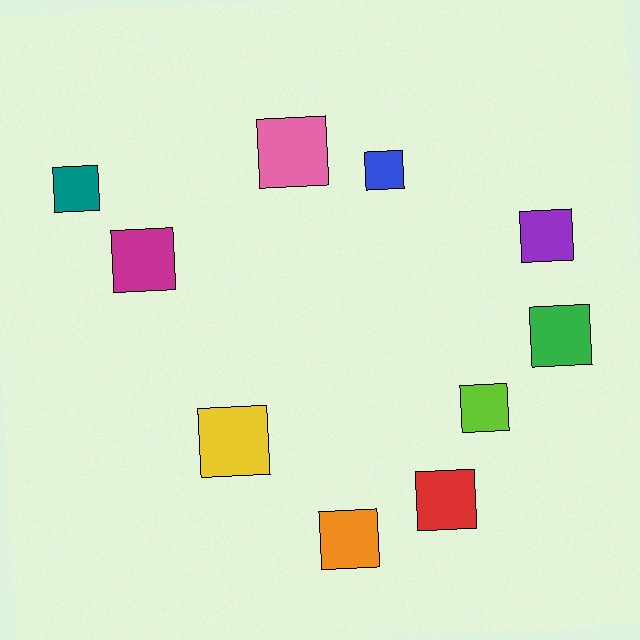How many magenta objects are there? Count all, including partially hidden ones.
There is 1 magenta object.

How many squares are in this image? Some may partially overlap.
There are 10 squares.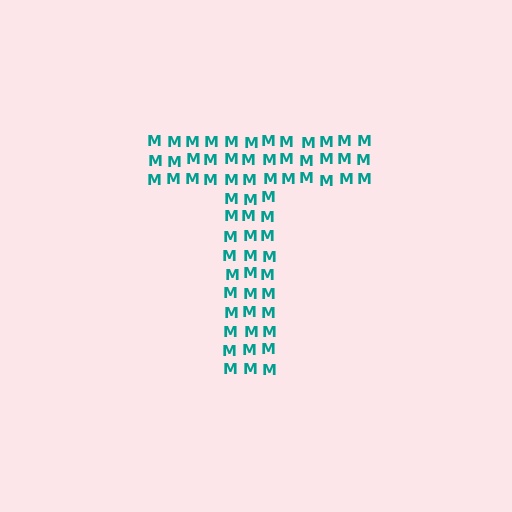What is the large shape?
The large shape is the letter T.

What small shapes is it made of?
It is made of small letter M's.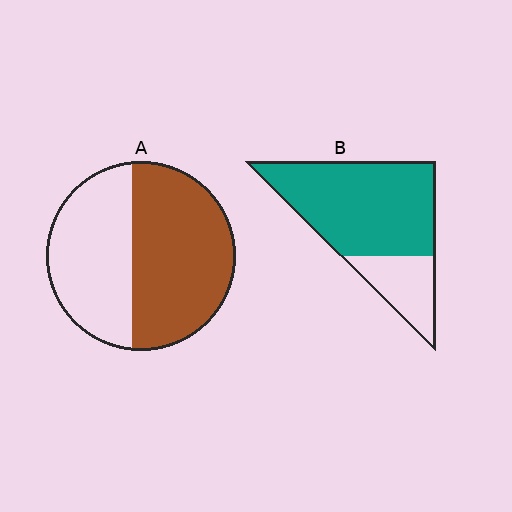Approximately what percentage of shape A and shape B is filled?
A is approximately 55% and B is approximately 75%.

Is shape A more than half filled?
Yes.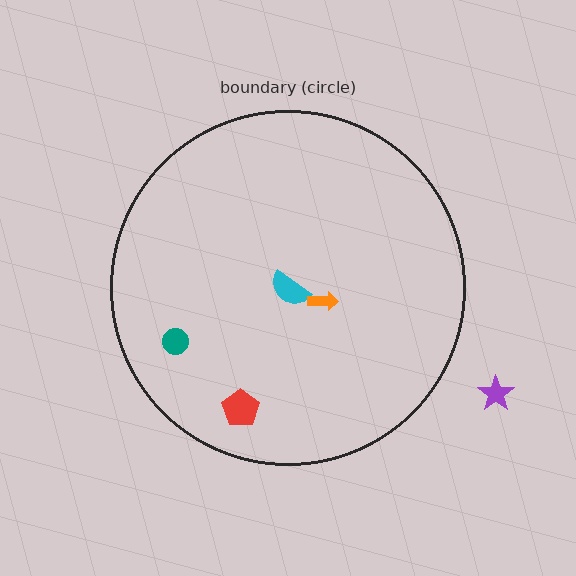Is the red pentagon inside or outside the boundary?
Inside.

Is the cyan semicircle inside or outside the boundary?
Inside.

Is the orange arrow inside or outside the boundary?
Inside.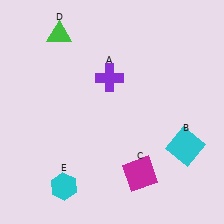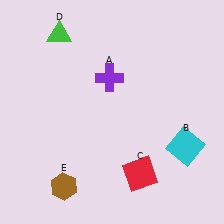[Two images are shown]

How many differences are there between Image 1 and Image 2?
There are 2 differences between the two images.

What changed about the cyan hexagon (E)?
In Image 1, E is cyan. In Image 2, it changed to brown.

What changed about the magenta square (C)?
In Image 1, C is magenta. In Image 2, it changed to red.